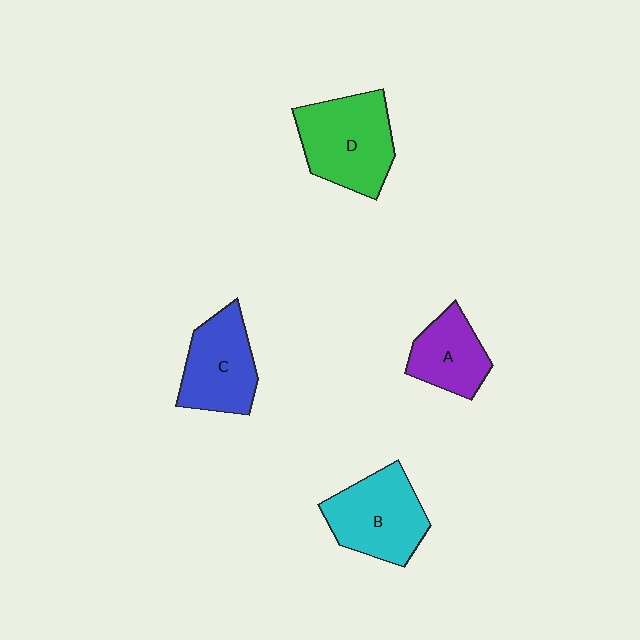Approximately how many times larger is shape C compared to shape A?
Approximately 1.3 times.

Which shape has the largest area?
Shape D (green).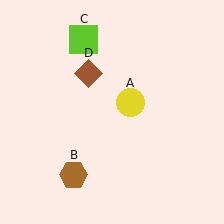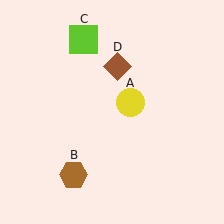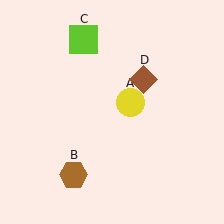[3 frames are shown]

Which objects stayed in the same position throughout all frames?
Yellow circle (object A) and brown hexagon (object B) and lime square (object C) remained stationary.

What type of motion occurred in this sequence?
The brown diamond (object D) rotated clockwise around the center of the scene.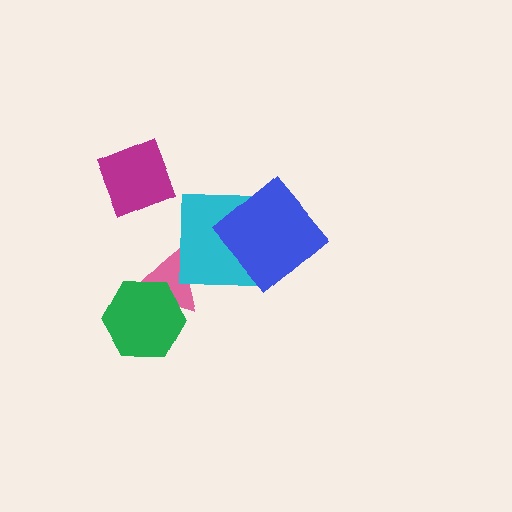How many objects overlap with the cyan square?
2 objects overlap with the cyan square.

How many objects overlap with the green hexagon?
1 object overlaps with the green hexagon.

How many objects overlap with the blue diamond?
1 object overlaps with the blue diamond.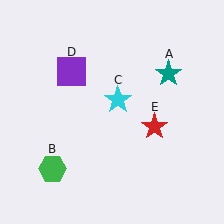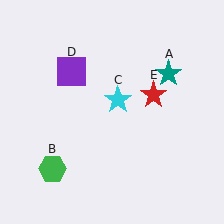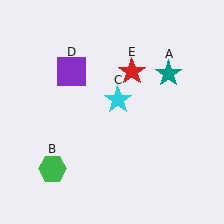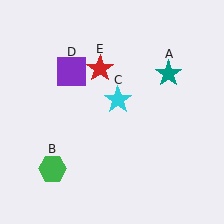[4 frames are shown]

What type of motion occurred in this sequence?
The red star (object E) rotated counterclockwise around the center of the scene.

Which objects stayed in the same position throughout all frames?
Teal star (object A) and green hexagon (object B) and cyan star (object C) and purple square (object D) remained stationary.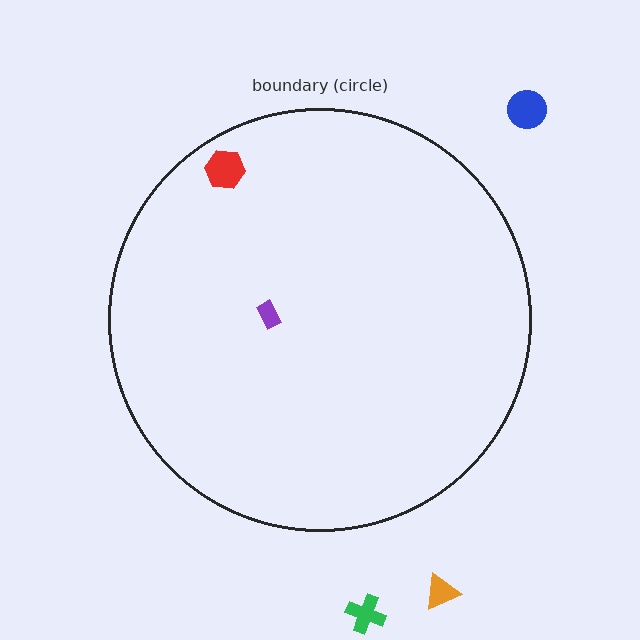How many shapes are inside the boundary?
2 inside, 3 outside.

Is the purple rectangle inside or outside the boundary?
Inside.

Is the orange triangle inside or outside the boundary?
Outside.